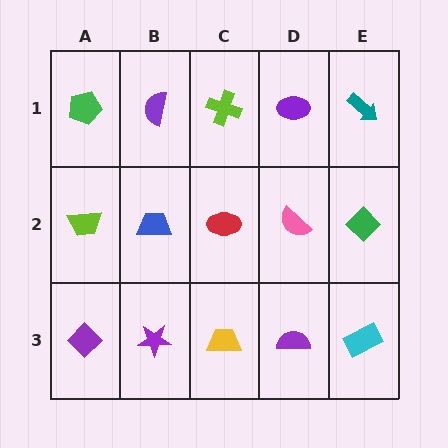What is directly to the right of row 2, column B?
A red ellipse.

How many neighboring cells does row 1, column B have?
3.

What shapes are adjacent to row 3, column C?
A red ellipse (row 2, column C), a purple star (row 3, column B), a purple semicircle (row 3, column D).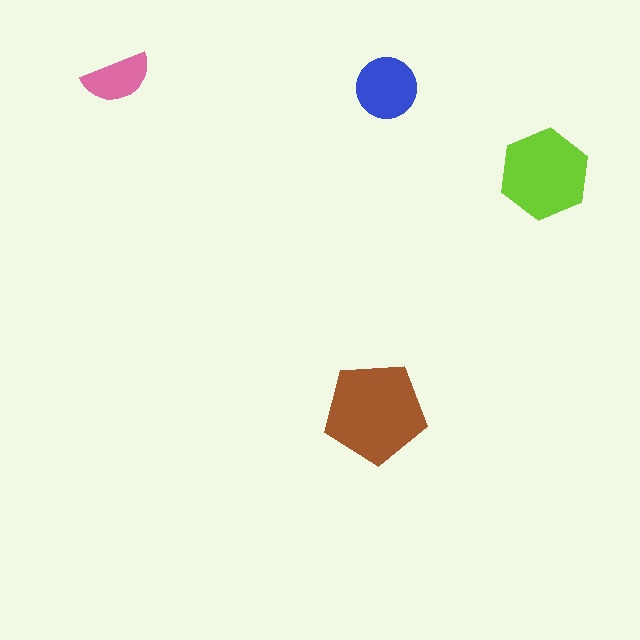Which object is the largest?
The brown pentagon.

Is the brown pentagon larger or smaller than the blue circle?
Larger.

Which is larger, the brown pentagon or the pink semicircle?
The brown pentagon.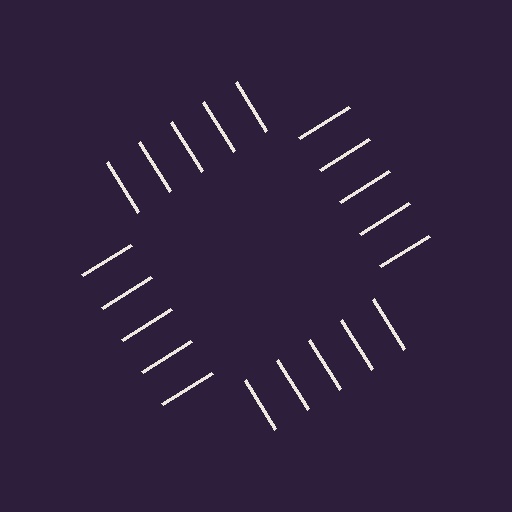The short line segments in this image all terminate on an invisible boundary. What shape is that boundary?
An illusory square — the line segments terminate on its edges but no continuous stroke is drawn.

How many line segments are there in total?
20 — 5 along each of the 4 edges.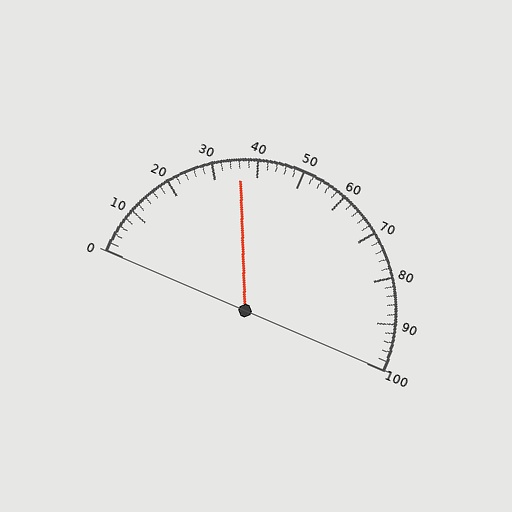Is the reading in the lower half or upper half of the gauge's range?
The reading is in the lower half of the range (0 to 100).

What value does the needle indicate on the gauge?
The needle indicates approximately 36.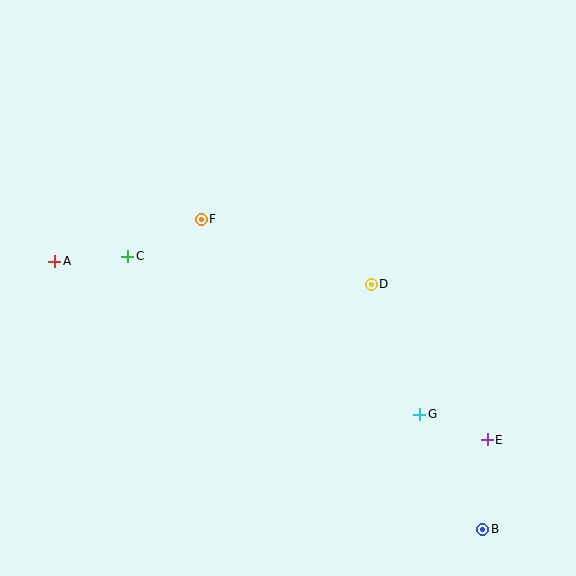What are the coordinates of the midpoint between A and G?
The midpoint between A and G is at (237, 338).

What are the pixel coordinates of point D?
Point D is at (371, 284).